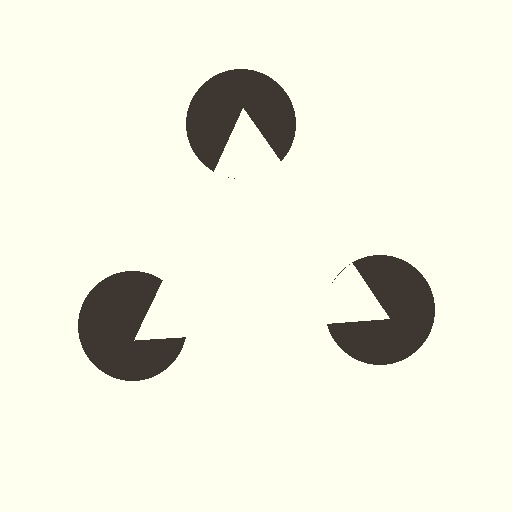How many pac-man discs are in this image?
There are 3 — one at each vertex of the illusory triangle.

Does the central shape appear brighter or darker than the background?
It typically appears slightly brighter than the background, even though no actual brightness change is drawn.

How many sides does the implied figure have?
3 sides.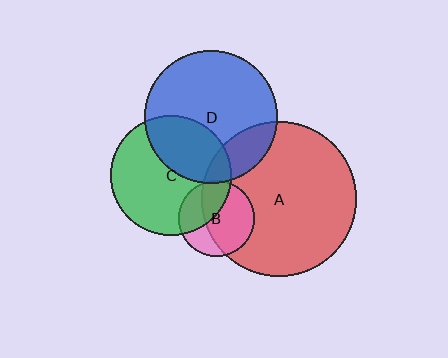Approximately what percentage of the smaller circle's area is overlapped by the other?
Approximately 65%.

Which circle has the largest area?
Circle A (red).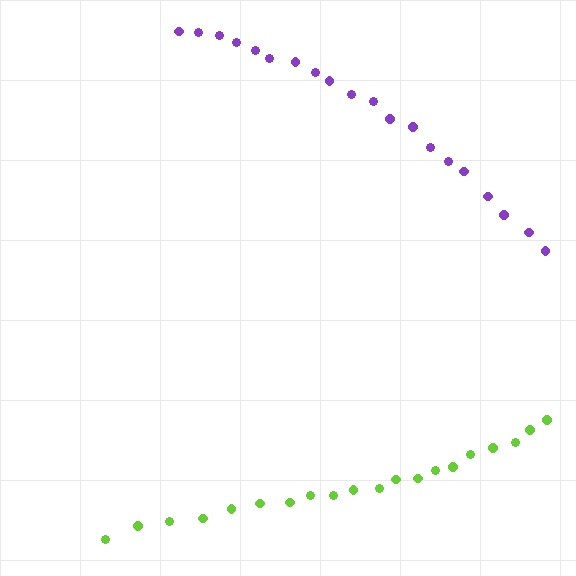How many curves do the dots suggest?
There are 2 distinct paths.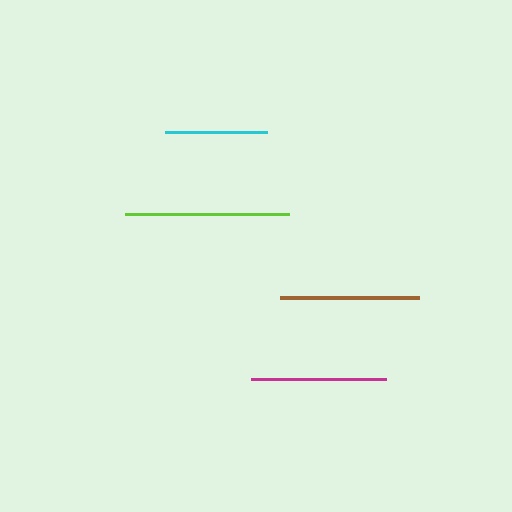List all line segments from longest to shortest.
From longest to shortest: lime, brown, magenta, cyan.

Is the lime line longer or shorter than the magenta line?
The lime line is longer than the magenta line.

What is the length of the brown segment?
The brown segment is approximately 139 pixels long.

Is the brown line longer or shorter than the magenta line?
The brown line is longer than the magenta line.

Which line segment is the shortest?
The cyan line is the shortest at approximately 102 pixels.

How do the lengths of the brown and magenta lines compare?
The brown and magenta lines are approximately the same length.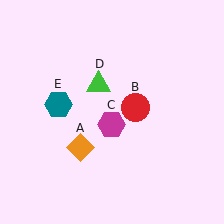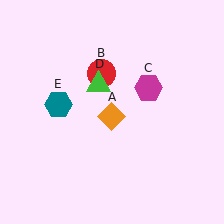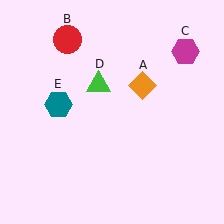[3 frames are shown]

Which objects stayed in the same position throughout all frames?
Green triangle (object D) and teal hexagon (object E) remained stationary.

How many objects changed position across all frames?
3 objects changed position: orange diamond (object A), red circle (object B), magenta hexagon (object C).